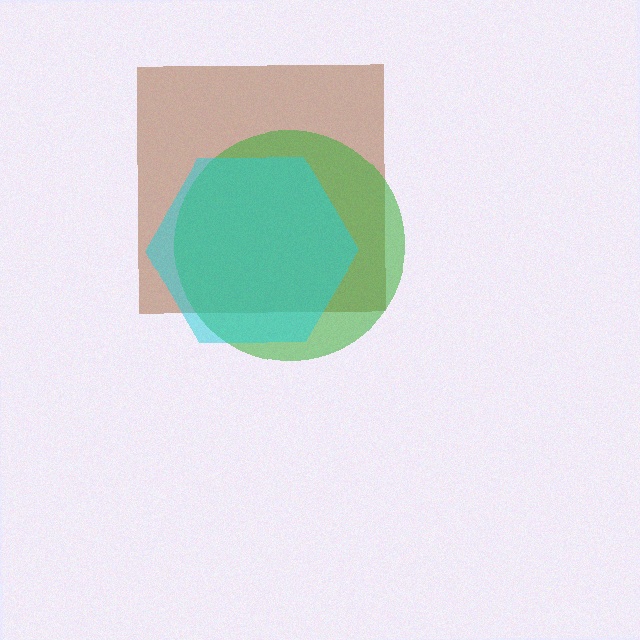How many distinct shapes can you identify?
There are 3 distinct shapes: a brown square, a green circle, a cyan hexagon.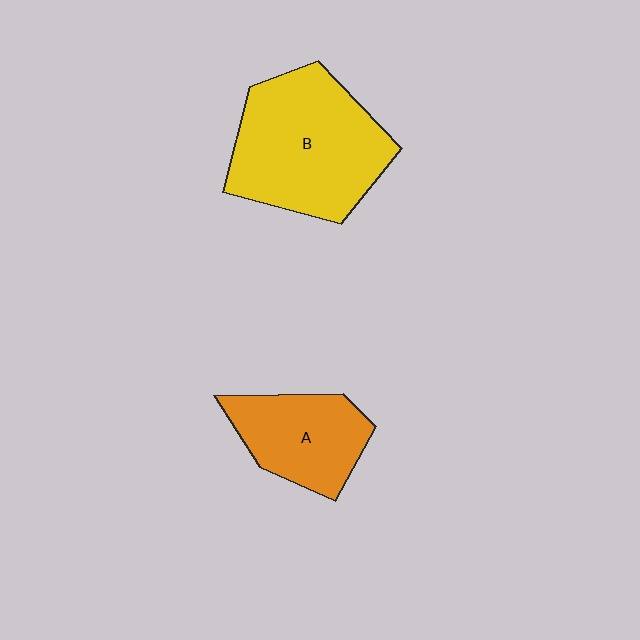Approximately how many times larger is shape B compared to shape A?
Approximately 1.7 times.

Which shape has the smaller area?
Shape A (orange).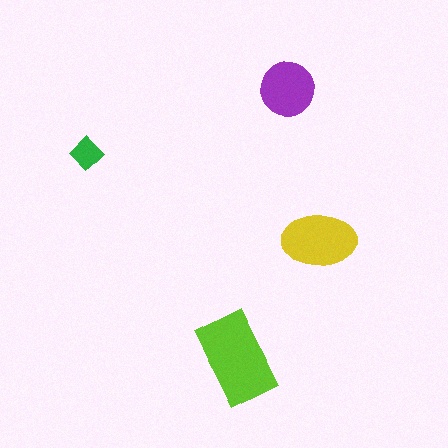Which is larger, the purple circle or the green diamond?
The purple circle.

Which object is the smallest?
The green diamond.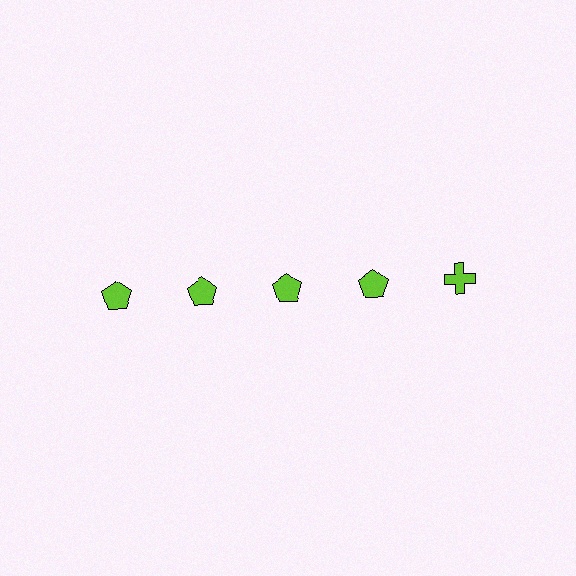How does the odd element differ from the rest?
It has a different shape: cross instead of pentagon.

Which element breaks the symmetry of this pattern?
The lime cross in the top row, rightmost column breaks the symmetry. All other shapes are lime pentagons.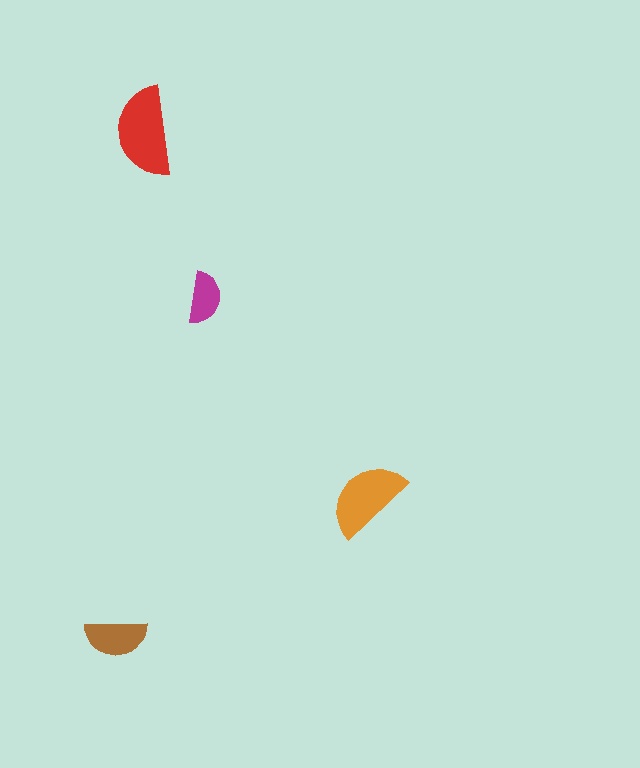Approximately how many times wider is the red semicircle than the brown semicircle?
About 1.5 times wider.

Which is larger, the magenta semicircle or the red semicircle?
The red one.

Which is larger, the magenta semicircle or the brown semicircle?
The brown one.